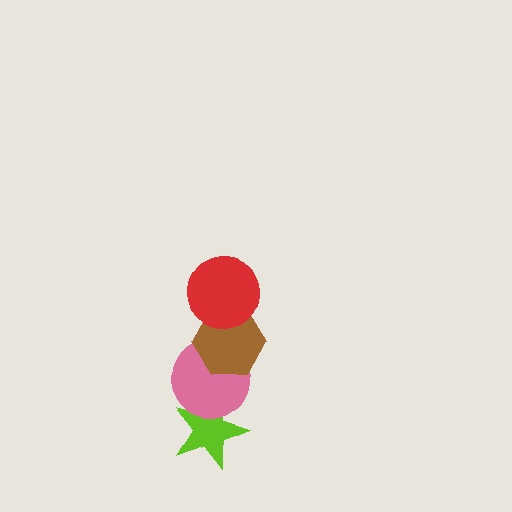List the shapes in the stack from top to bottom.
From top to bottom: the red circle, the brown hexagon, the pink circle, the lime star.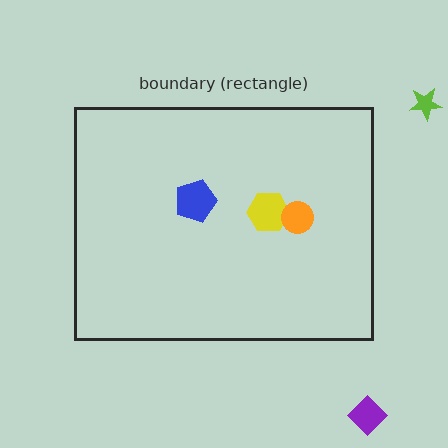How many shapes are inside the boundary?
3 inside, 2 outside.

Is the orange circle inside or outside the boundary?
Inside.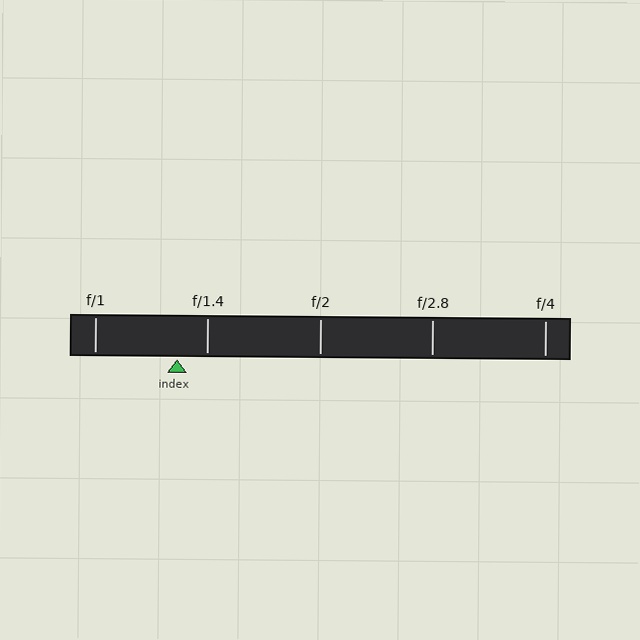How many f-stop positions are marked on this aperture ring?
There are 5 f-stop positions marked.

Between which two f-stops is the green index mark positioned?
The index mark is between f/1 and f/1.4.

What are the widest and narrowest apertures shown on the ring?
The widest aperture shown is f/1 and the narrowest is f/4.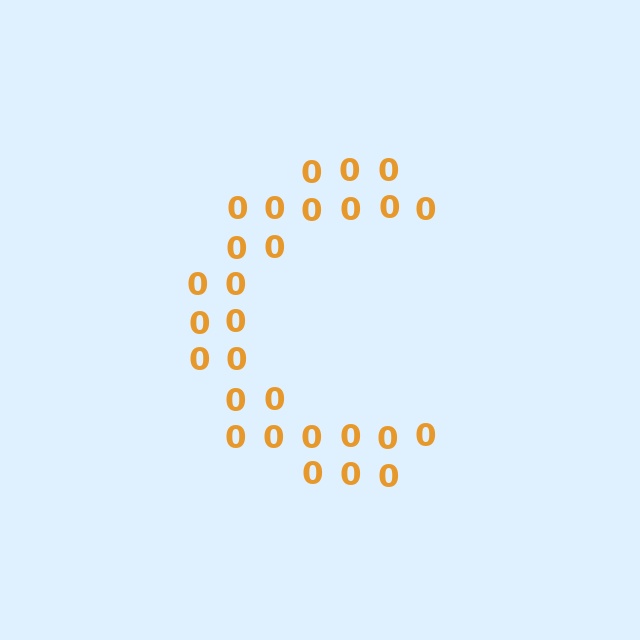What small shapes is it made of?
It is made of small digit 0's.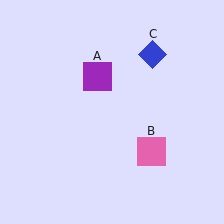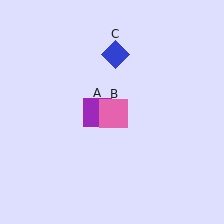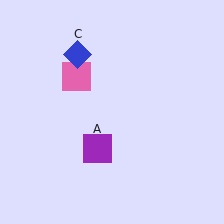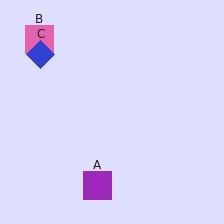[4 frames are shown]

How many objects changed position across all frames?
3 objects changed position: purple square (object A), pink square (object B), blue diamond (object C).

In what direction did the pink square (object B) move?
The pink square (object B) moved up and to the left.